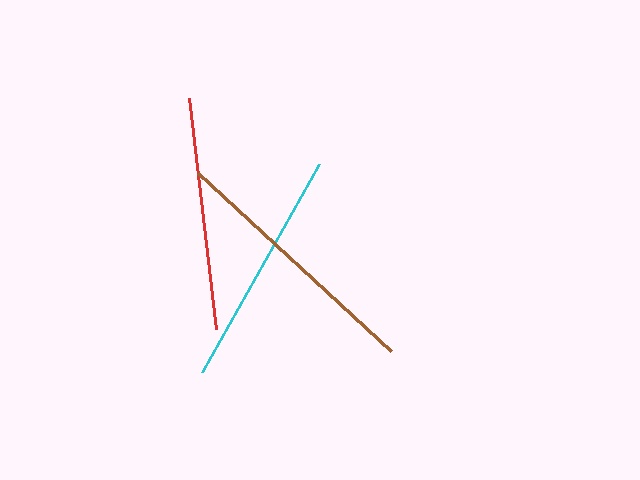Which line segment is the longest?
The brown line is the longest at approximately 264 pixels.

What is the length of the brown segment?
The brown segment is approximately 264 pixels long.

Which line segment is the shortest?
The red line is the shortest at approximately 232 pixels.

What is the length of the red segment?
The red segment is approximately 232 pixels long.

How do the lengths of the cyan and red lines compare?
The cyan and red lines are approximately the same length.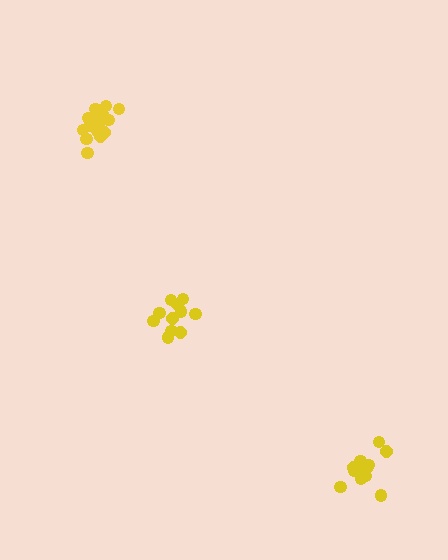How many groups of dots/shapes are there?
There are 3 groups.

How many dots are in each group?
Group 1: 11 dots, Group 2: 12 dots, Group 3: 16 dots (39 total).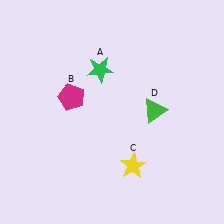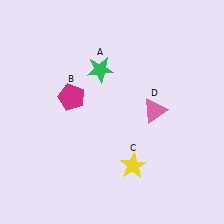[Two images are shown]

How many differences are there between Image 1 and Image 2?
There is 1 difference between the two images.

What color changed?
The triangle (D) changed from green in Image 1 to pink in Image 2.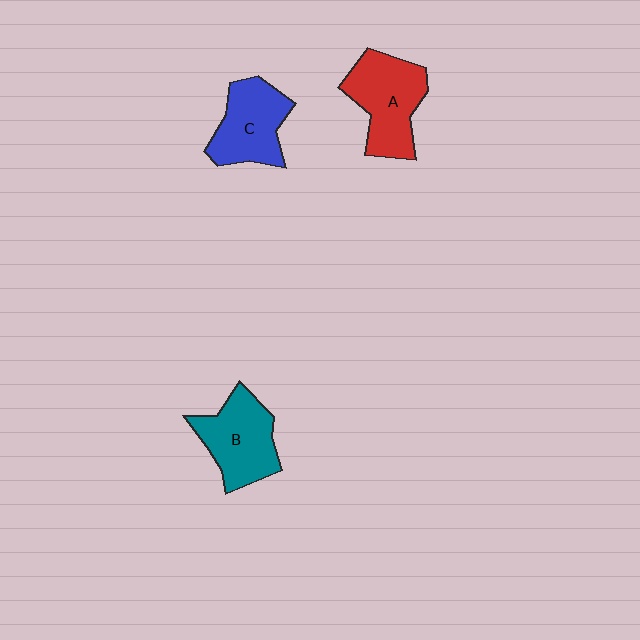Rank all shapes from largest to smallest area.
From largest to smallest: A (red), B (teal), C (blue).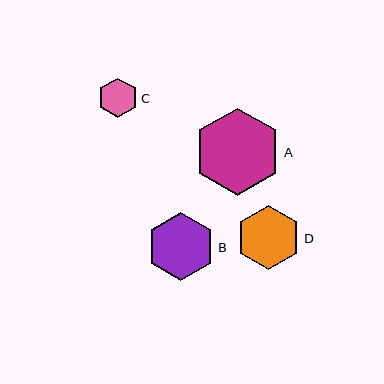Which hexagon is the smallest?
Hexagon C is the smallest with a size of approximately 40 pixels.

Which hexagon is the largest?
Hexagon A is the largest with a size of approximately 87 pixels.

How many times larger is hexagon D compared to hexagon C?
Hexagon D is approximately 1.6 times the size of hexagon C.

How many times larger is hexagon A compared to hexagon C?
Hexagon A is approximately 2.2 times the size of hexagon C.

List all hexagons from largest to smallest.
From largest to smallest: A, B, D, C.